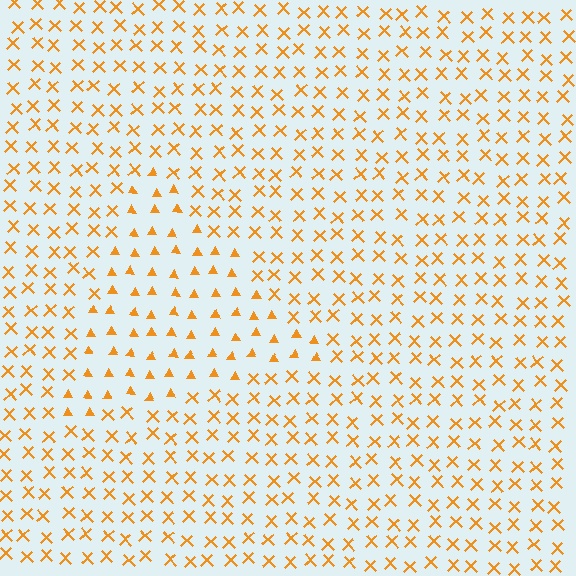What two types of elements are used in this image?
The image uses triangles inside the triangle region and X marks outside it.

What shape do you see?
I see a triangle.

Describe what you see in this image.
The image is filled with small orange elements arranged in a uniform grid. A triangle-shaped region contains triangles, while the surrounding area contains X marks. The boundary is defined purely by the change in element shape.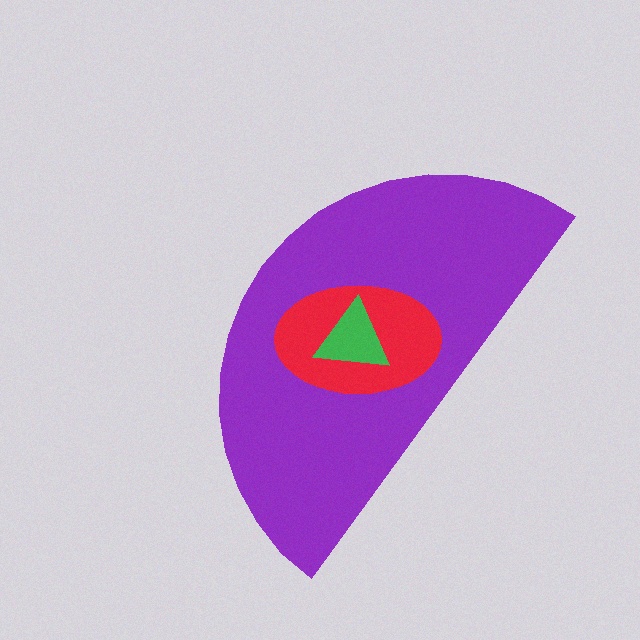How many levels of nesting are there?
3.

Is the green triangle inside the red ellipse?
Yes.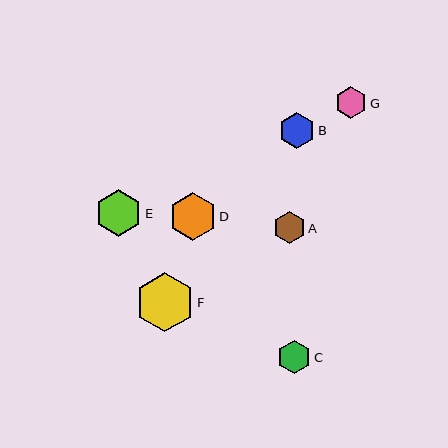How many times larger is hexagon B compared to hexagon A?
Hexagon B is approximately 1.1 times the size of hexagon A.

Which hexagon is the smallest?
Hexagon G is the smallest with a size of approximately 32 pixels.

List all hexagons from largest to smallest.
From largest to smallest: F, D, E, B, C, A, G.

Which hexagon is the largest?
Hexagon F is the largest with a size of approximately 59 pixels.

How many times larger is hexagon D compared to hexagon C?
Hexagon D is approximately 1.4 times the size of hexagon C.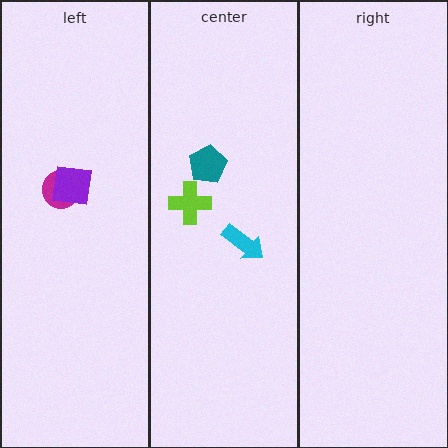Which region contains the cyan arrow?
The center region.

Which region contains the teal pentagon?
The center region.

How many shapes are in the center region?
3.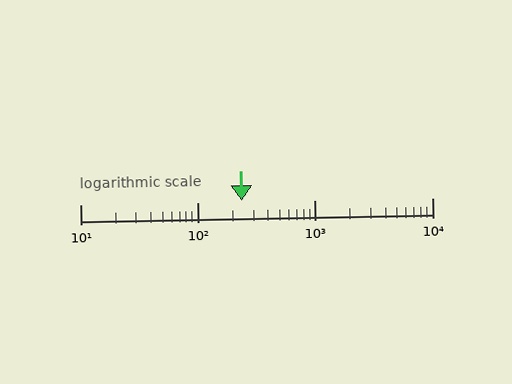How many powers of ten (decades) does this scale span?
The scale spans 3 decades, from 10 to 10000.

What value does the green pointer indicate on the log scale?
The pointer indicates approximately 240.